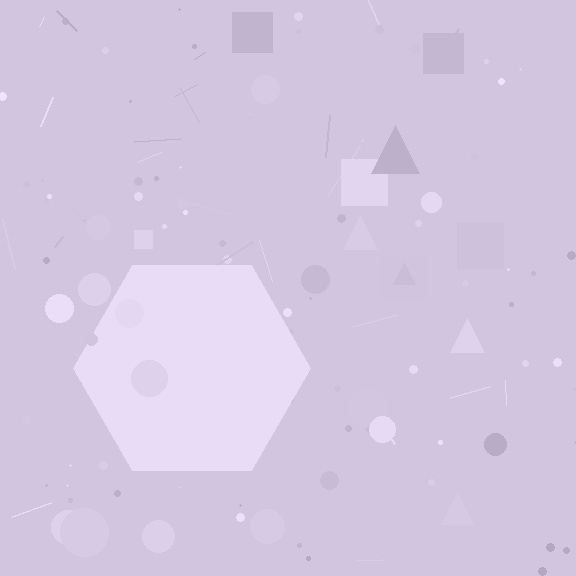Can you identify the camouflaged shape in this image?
The camouflaged shape is a hexagon.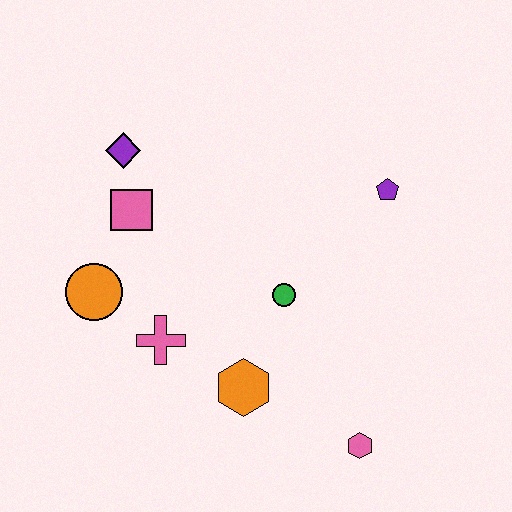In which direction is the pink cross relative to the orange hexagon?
The pink cross is to the left of the orange hexagon.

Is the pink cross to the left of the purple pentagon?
Yes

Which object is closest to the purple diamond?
The pink square is closest to the purple diamond.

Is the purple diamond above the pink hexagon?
Yes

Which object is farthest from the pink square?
The pink hexagon is farthest from the pink square.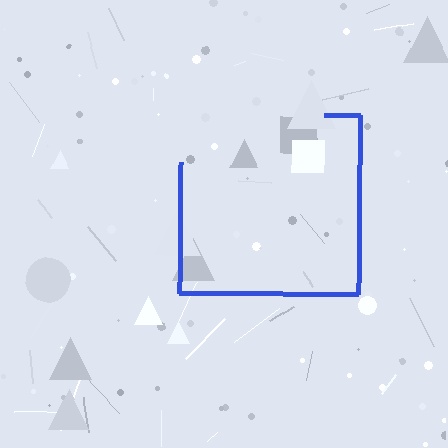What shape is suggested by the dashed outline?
The dashed outline suggests a square.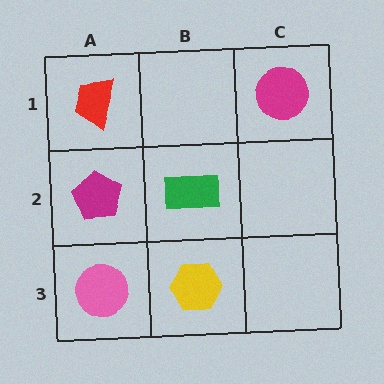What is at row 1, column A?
A red trapezoid.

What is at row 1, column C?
A magenta circle.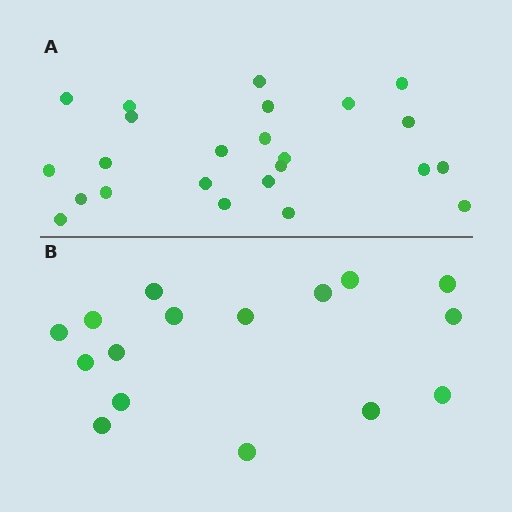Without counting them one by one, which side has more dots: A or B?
Region A (the top region) has more dots.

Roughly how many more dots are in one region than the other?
Region A has roughly 8 or so more dots than region B.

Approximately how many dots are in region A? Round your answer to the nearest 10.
About 20 dots. (The exact count is 24, which rounds to 20.)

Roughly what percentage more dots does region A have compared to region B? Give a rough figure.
About 50% more.